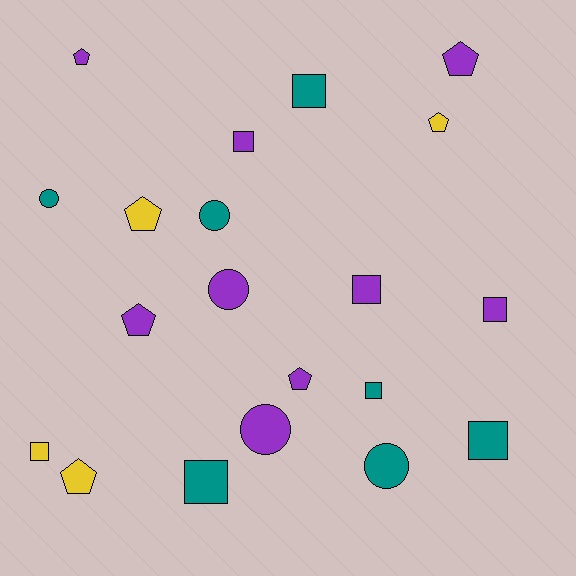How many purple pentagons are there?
There are 4 purple pentagons.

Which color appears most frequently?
Purple, with 9 objects.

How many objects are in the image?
There are 20 objects.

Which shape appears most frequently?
Square, with 8 objects.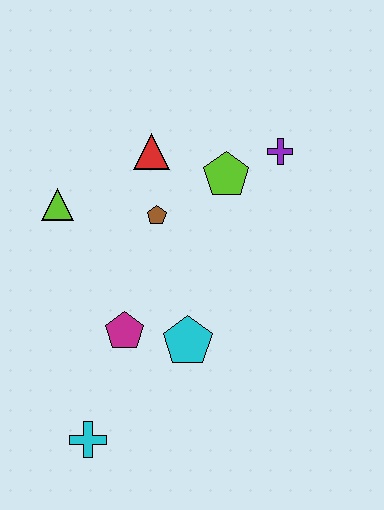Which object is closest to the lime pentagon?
The purple cross is closest to the lime pentagon.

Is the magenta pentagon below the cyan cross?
No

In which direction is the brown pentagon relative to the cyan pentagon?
The brown pentagon is above the cyan pentagon.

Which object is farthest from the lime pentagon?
The cyan cross is farthest from the lime pentagon.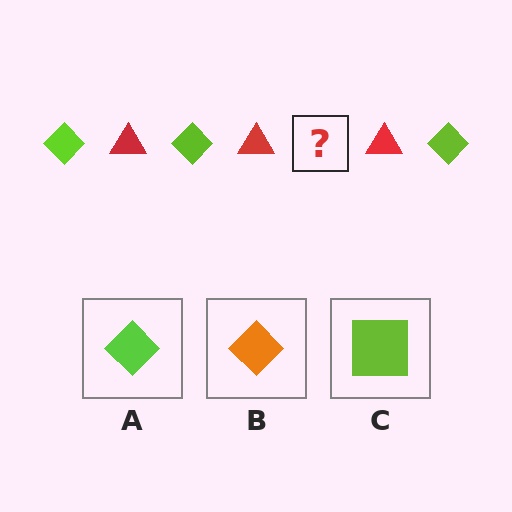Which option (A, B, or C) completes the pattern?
A.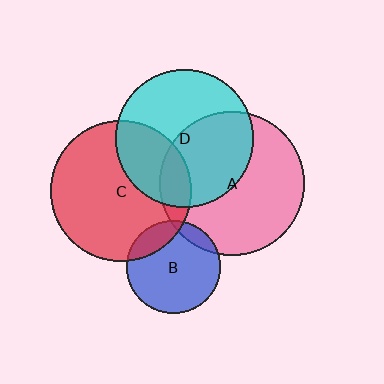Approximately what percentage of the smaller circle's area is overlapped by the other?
Approximately 45%.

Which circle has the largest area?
Circle A (pink).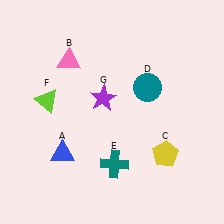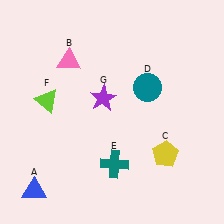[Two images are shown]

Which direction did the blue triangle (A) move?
The blue triangle (A) moved down.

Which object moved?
The blue triangle (A) moved down.